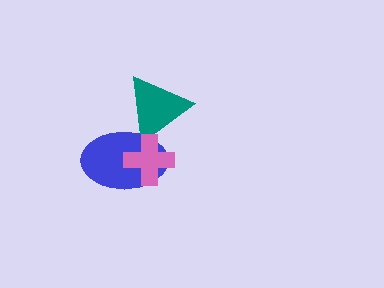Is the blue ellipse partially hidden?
Yes, it is partially covered by another shape.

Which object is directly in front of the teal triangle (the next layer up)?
The blue ellipse is directly in front of the teal triangle.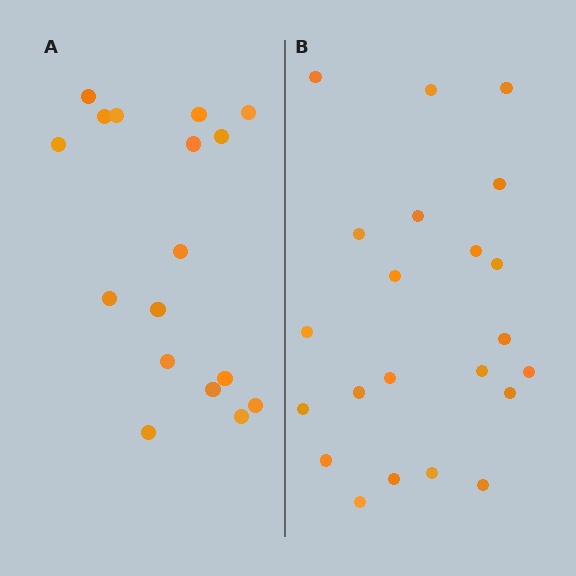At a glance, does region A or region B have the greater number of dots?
Region B (the right region) has more dots.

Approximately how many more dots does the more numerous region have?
Region B has about 5 more dots than region A.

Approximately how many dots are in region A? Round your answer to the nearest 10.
About 20 dots. (The exact count is 17, which rounds to 20.)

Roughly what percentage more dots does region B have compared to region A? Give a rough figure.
About 30% more.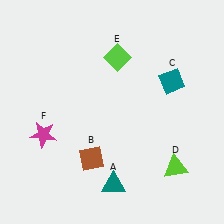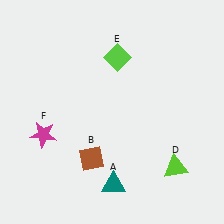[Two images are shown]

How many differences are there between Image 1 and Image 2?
There is 1 difference between the two images.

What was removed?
The teal diamond (C) was removed in Image 2.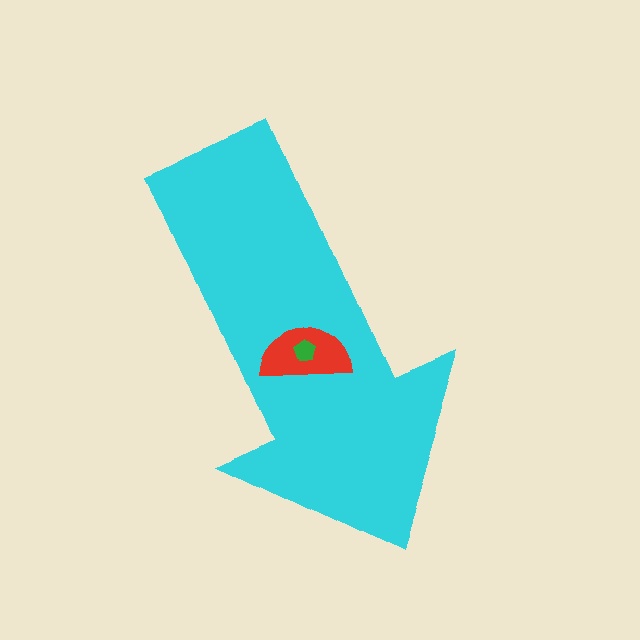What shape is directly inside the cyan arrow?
The red semicircle.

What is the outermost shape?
The cyan arrow.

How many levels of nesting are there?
3.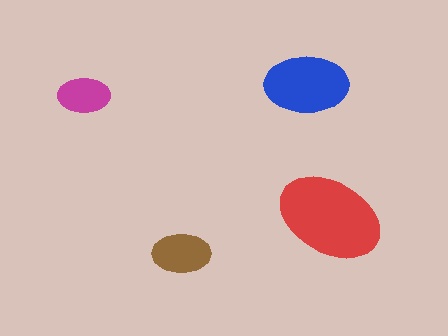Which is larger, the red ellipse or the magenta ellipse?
The red one.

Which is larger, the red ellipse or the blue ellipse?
The red one.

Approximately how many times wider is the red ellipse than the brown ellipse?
About 2 times wider.